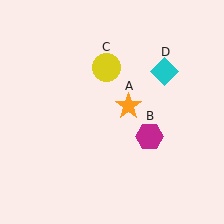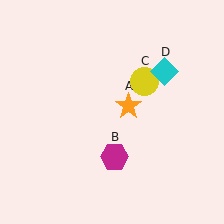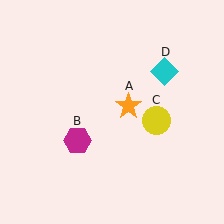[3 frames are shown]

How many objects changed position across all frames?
2 objects changed position: magenta hexagon (object B), yellow circle (object C).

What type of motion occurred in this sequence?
The magenta hexagon (object B), yellow circle (object C) rotated clockwise around the center of the scene.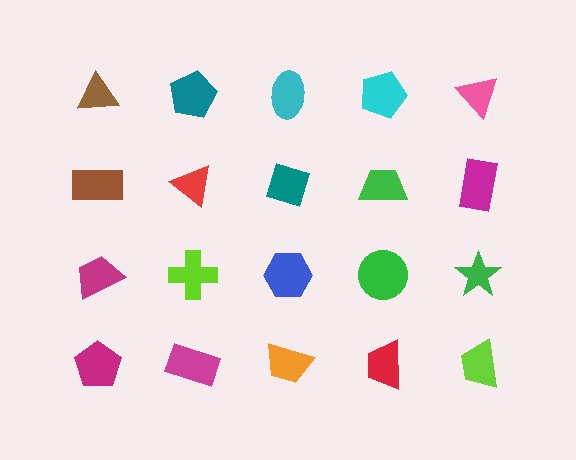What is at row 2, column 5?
A magenta rectangle.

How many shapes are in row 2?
5 shapes.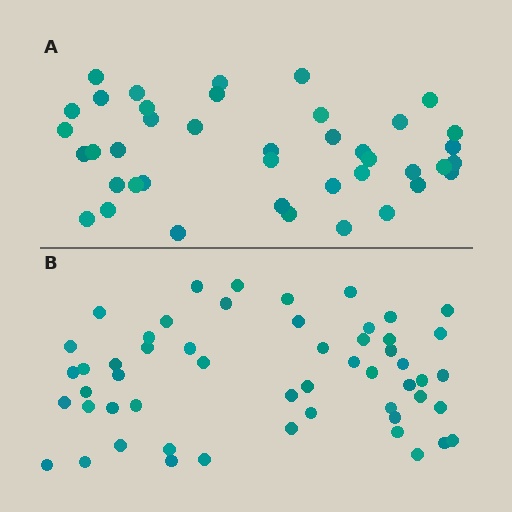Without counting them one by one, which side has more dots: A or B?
Region B (the bottom region) has more dots.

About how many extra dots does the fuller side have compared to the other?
Region B has approximately 15 more dots than region A.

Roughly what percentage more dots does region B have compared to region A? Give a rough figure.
About 30% more.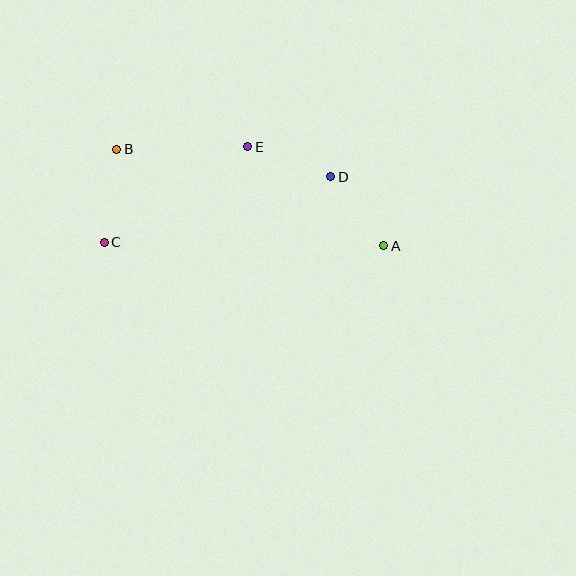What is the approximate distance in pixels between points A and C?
The distance between A and C is approximately 279 pixels.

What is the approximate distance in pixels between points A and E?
The distance between A and E is approximately 168 pixels.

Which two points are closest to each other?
Points A and D are closest to each other.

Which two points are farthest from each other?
Points A and B are farthest from each other.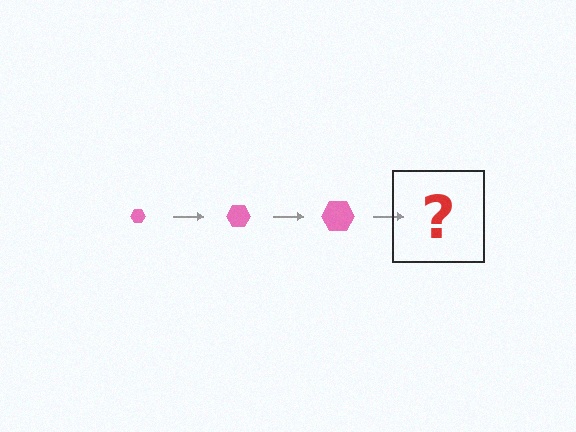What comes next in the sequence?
The next element should be a pink hexagon, larger than the previous one.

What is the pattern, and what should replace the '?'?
The pattern is that the hexagon gets progressively larger each step. The '?' should be a pink hexagon, larger than the previous one.